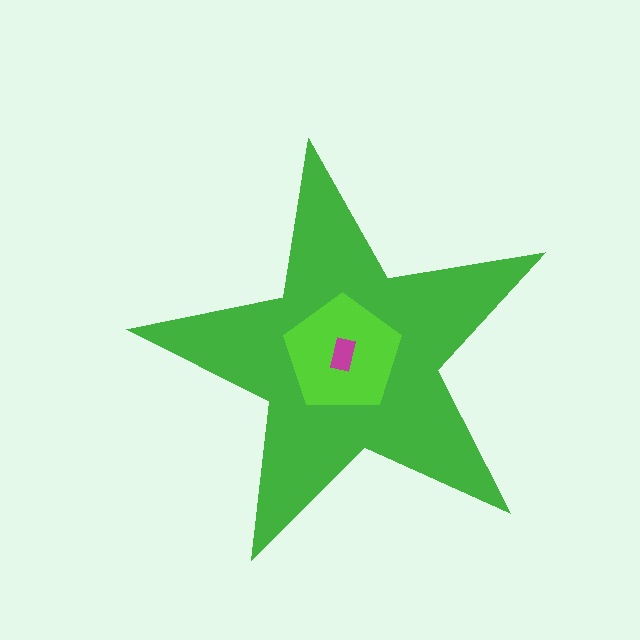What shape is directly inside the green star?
The lime pentagon.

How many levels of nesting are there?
3.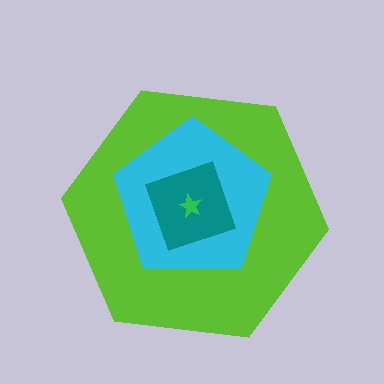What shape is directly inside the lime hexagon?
The cyan pentagon.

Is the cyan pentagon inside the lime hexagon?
Yes.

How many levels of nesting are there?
4.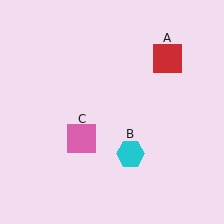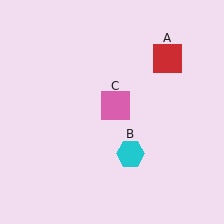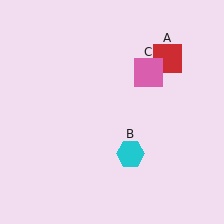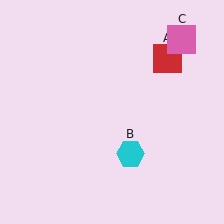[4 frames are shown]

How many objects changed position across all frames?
1 object changed position: pink square (object C).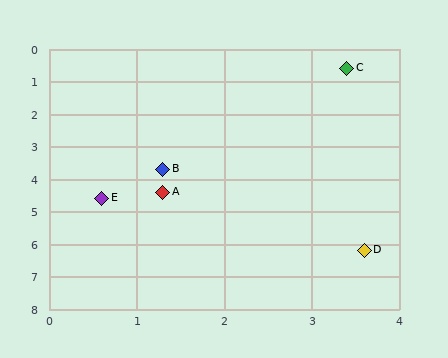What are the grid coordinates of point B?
Point B is at approximately (1.3, 3.7).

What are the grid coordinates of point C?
Point C is at approximately (3.4, 0.6).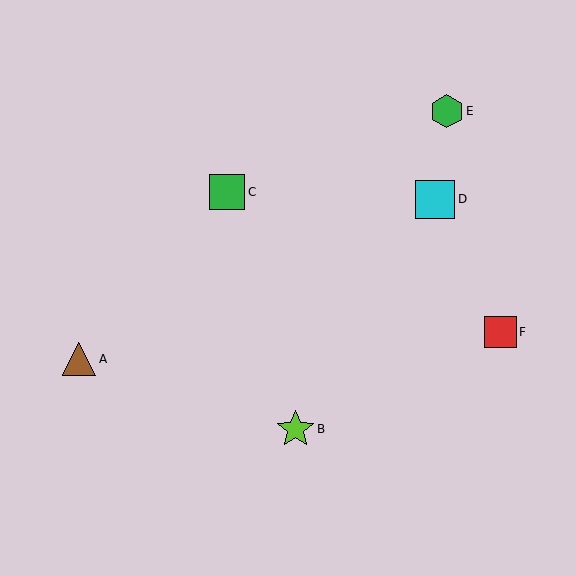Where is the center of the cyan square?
The center of the cyan square is at (435, 199).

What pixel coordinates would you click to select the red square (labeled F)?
Click at (501, 332) to select the red square F.